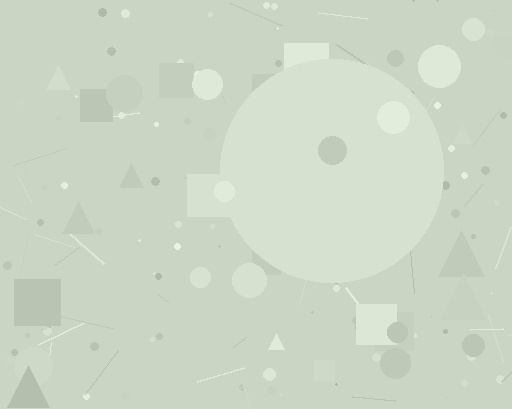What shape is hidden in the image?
A circle is hidden in the image.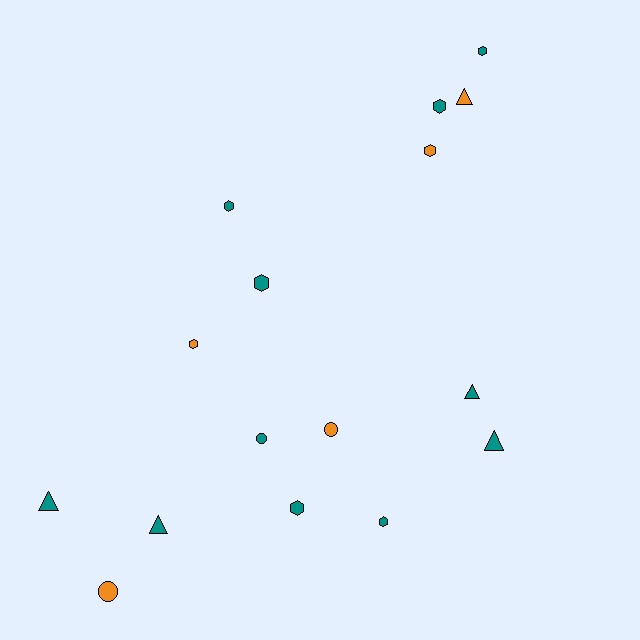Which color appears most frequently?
Teal, with 11 objects.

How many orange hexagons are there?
There are 2 orange hexagons.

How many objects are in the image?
There are 16 objects.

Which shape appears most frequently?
Hexagon, with 8 objects.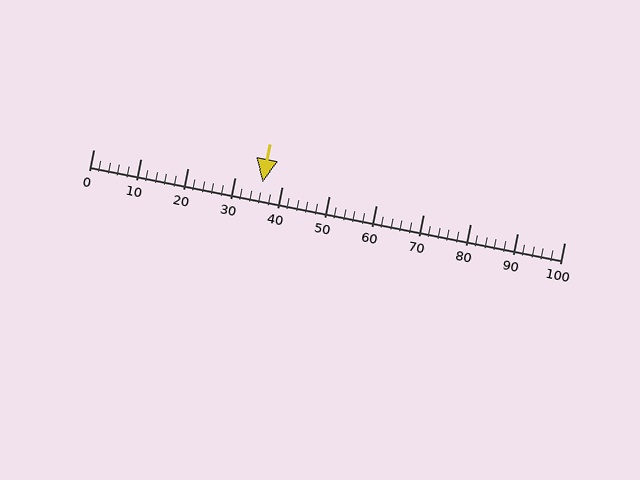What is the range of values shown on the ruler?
The ruler shows values from 0 to 100.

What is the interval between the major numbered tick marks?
The major tick marks are spaced 10 units apart.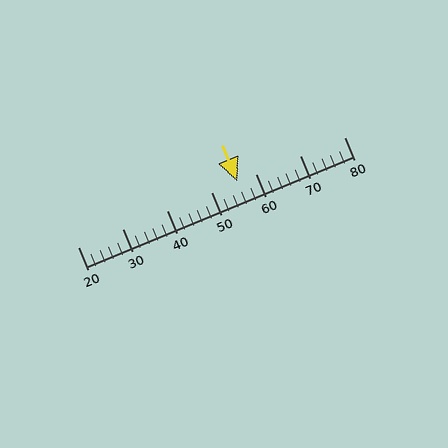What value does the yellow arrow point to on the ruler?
The yellow arrow points to approximately 56.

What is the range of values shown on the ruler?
The ruler shows values from 20 to 80.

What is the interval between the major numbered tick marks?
The major tick marks are spaced 10 units apart.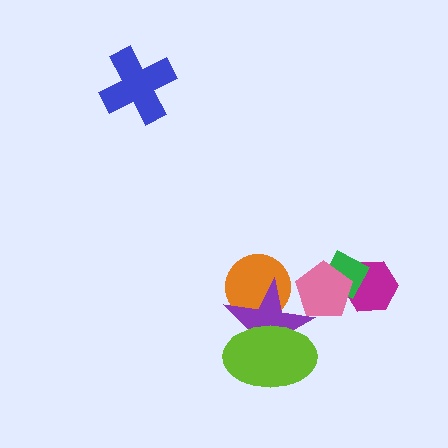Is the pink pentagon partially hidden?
Yes, it is partially covered by another shape.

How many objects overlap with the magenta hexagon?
2 objects overlap with the magenta hexagon.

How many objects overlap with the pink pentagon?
3 objects overlap with the pink pentagon.